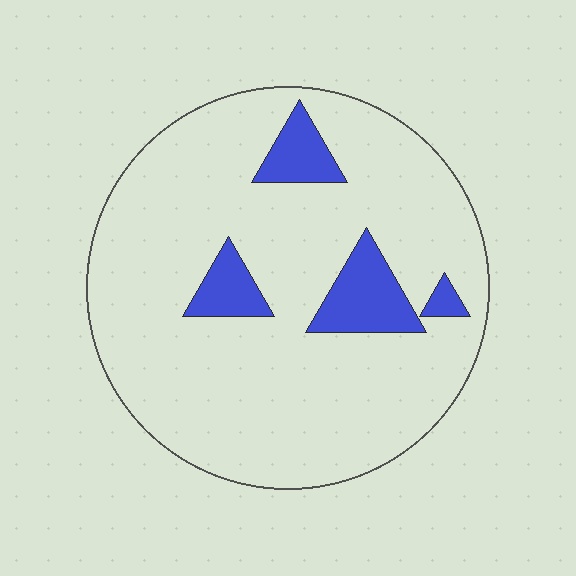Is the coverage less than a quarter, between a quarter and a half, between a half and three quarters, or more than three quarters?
Less than a quarter.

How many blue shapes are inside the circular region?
4.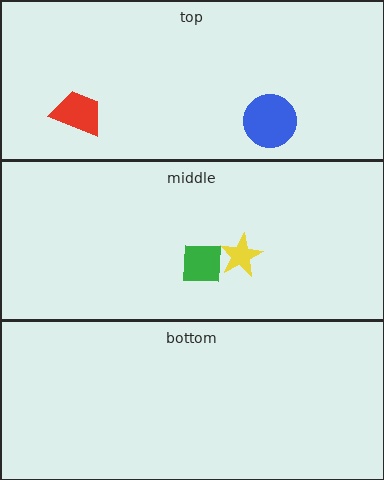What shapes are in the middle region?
The green square, the yellow star.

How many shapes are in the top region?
2.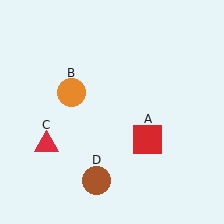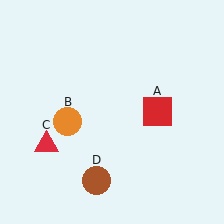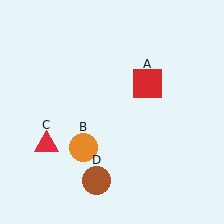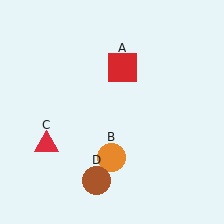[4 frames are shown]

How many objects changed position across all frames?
2 objects changed position: red square (object A), orange circle (object B).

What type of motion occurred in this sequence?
The red square (object A), orange circle (object B) rotated counterclockwise around the center of the scene.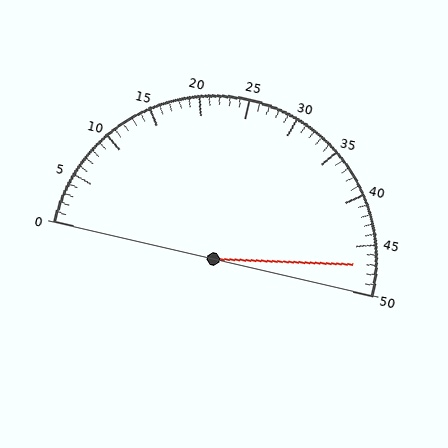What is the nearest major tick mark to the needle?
The nearest major tick mark is 45.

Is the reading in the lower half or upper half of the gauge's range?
The reading is in the upper half of the range (0 to 50).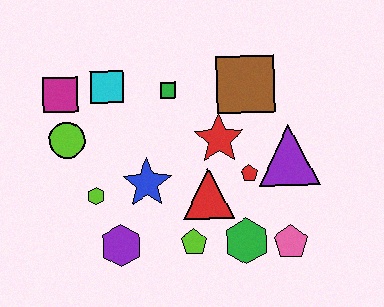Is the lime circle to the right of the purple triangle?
No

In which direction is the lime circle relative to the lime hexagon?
The lime circle is above the lime hexagon.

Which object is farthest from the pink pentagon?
The magenta square is farthest from the pink pentagon.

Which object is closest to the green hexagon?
The pink pentagon is closest to the green hexagon.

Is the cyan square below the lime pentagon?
No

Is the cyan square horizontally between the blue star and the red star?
No